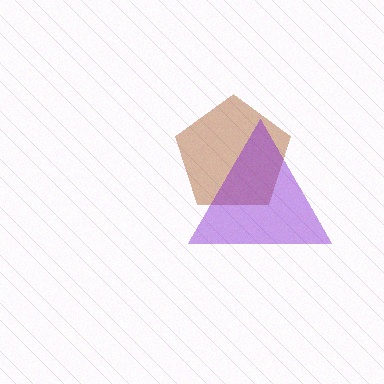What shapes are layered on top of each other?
The layered shapes are: a brown pentagon, a purple triangle.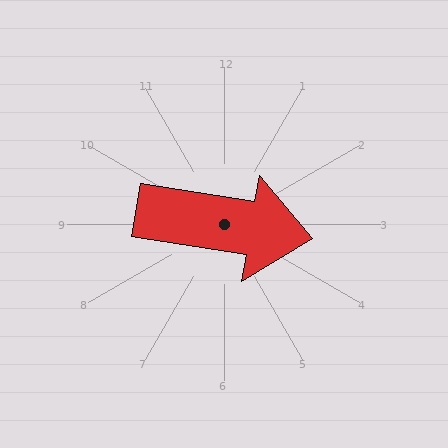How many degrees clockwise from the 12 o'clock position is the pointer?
Approximately 99 degrees.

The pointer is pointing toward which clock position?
Roughly 3 o'clock.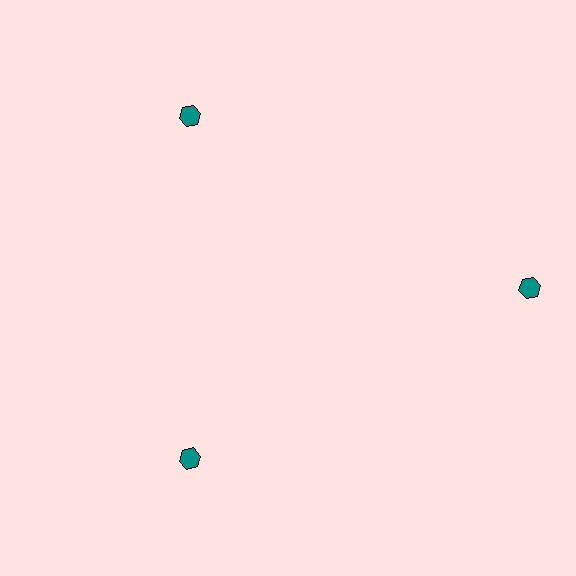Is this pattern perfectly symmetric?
No. The 3 teal hexagons are arranged in a ring, but one element near the 3 o'clock position is pushed outward from the center, breaking the 3-fold rotational symmetry.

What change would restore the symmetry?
The symmetry would be restored by moving it inward, back onto the ring so that all 3 hexagons sit at equal angles and equal distance from the center.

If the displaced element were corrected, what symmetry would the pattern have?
It would have 3-fold rotational symmetry — the pattern would map onto itself every 120 degrees.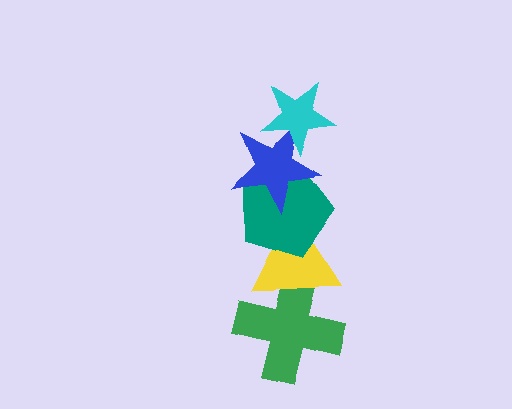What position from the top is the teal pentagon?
The teal pentagon is 3rd from the top.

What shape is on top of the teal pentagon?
The blue star is on top of the teal pentagon.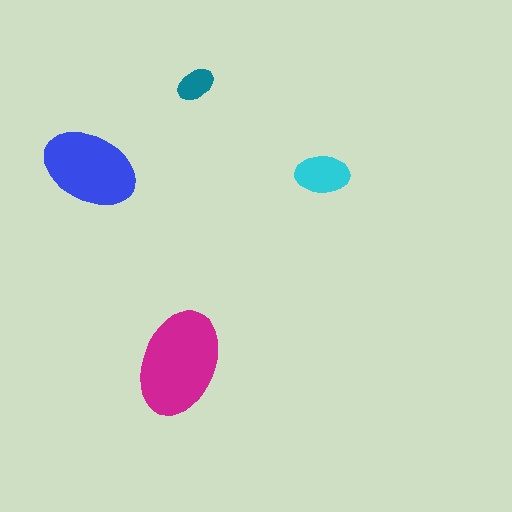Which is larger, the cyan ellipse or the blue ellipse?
The blue one.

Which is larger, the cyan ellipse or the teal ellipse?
The cyan one.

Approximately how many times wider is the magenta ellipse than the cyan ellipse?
About 2 times wider.